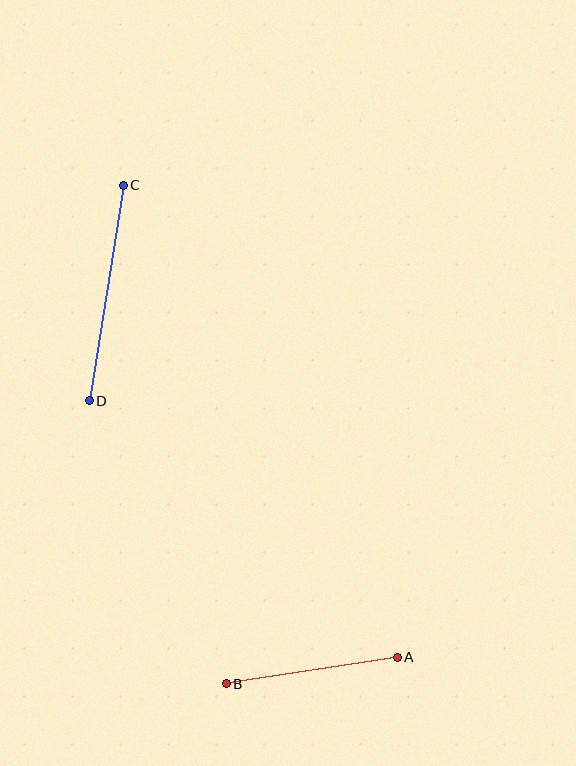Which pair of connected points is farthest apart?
Points C and D are farthest apart.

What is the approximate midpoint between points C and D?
The midpoint is at approximately (106, 293) pixels.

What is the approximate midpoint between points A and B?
The midpoint is at approximately (312, 670) pixels.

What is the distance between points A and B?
The distance is approximately 173 pixels.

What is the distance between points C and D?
The distance is approximately 218 pixels.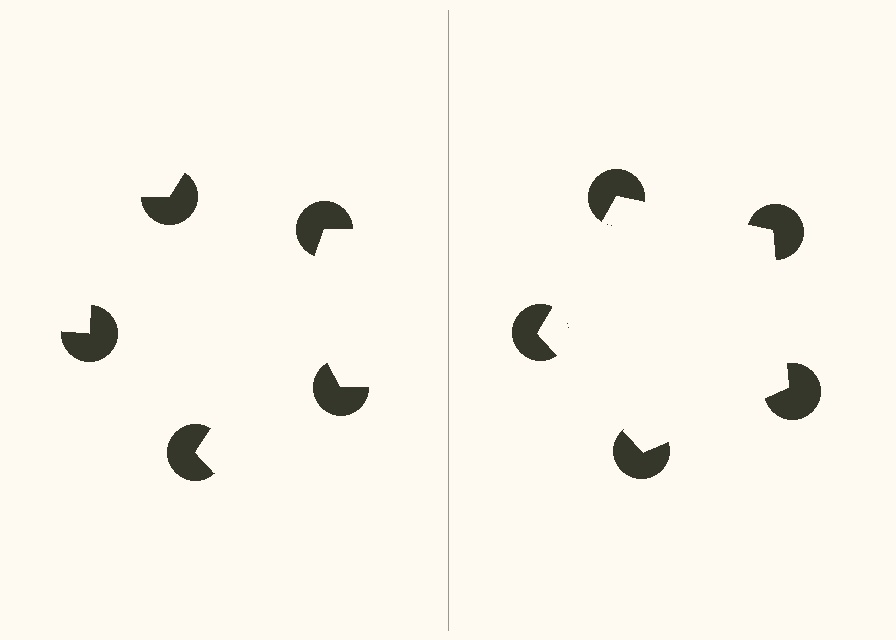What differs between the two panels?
The pac-man discs are positioned identically on both sides; only the wedge orientations differ. On the right they align to a pentagon; on the left they are misaligned.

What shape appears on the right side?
An illusory pentagon.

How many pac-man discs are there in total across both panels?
10 — 5 on each side.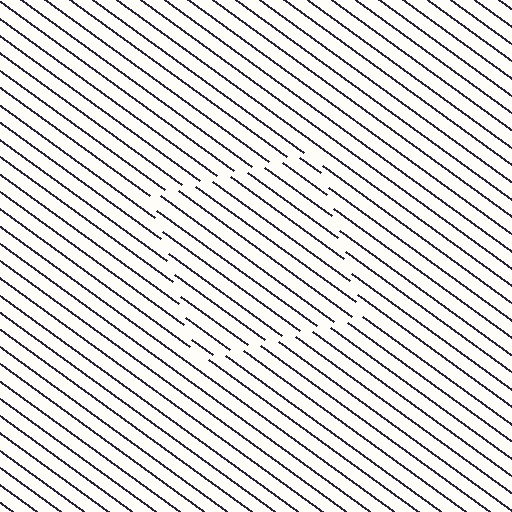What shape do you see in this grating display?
An illusory square. The interior of the shape contains the same grating, shifted by half a period — the contour is defined by the phase discontinuity where line-ends from the inner and outer gratings abut.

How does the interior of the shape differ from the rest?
The interior of the shape contains the same grating, shifted by half a period — the contour is defined by the phase discontinuity where line-ends from the inner and outer gratings abut.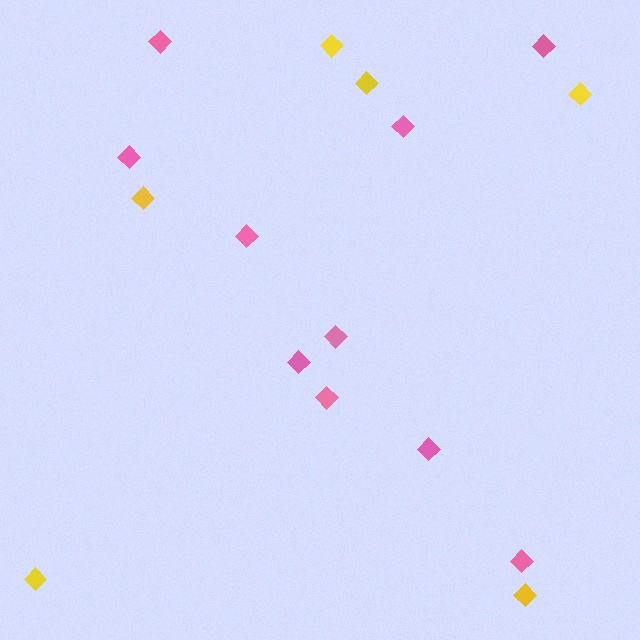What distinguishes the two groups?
There are 2 groups: one group of yellow diamonds (6) and one group of pink diamonds (10).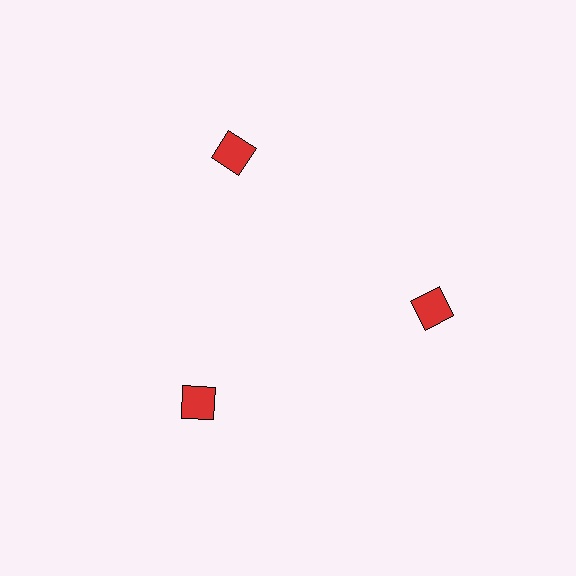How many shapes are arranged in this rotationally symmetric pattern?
There are 3 shapes, arranged in 3 groups of 1.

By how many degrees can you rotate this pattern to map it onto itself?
The pattern maps onto itself every 120 degrees of rotation.